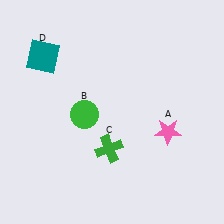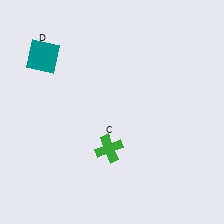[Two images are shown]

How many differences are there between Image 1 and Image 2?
There are 2 differences between the two images.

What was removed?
The pink star (A), the green circle (B) were removed in Image 2.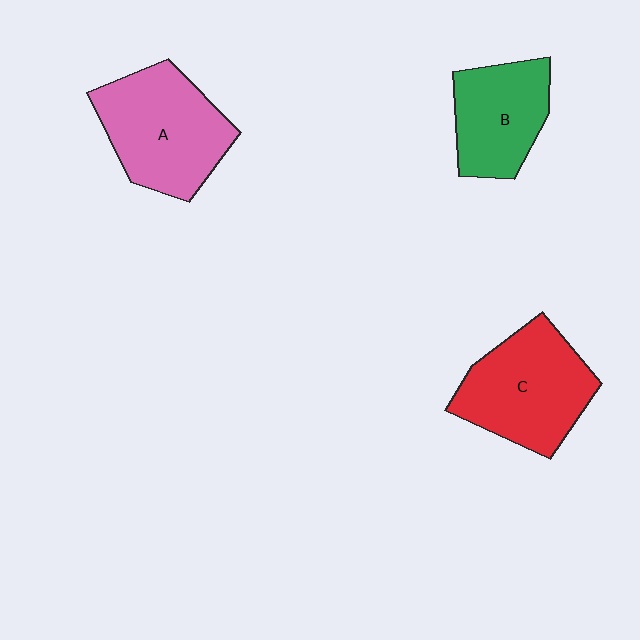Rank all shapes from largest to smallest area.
From largest to smallest: A (pink), C (red), B (green).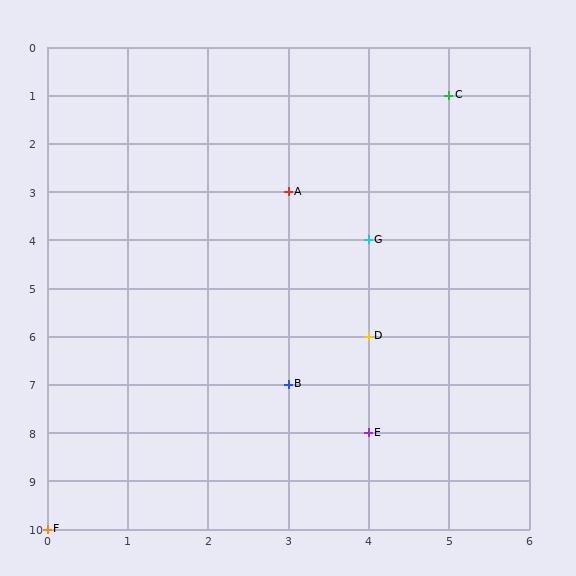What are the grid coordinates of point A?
Point A is at grid coordinates (3, 3).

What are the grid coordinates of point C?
Point C is at grid coordinates (5, 1).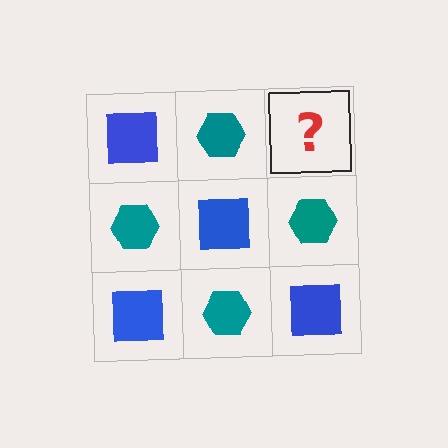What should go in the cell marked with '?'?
The missing cell should contain a blue square.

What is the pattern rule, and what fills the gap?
The rule is that it alternates blue square and teal hexagon in a checkerboard pattern. The gap should be filled with a blue square.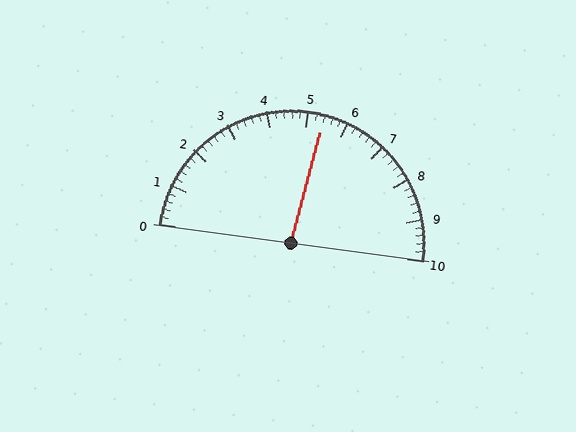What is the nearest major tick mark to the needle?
The nearest major tick mark is 5.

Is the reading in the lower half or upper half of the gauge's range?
The reading is in the upper half of the range (0 to 10).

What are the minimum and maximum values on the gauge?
The gauge ranges from 0 to 10.